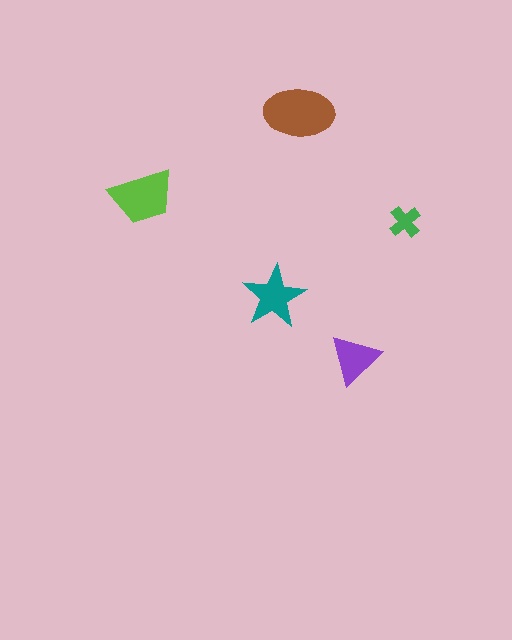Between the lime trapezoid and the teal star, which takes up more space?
The lime trapezoid.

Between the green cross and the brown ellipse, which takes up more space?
The brown ellipse.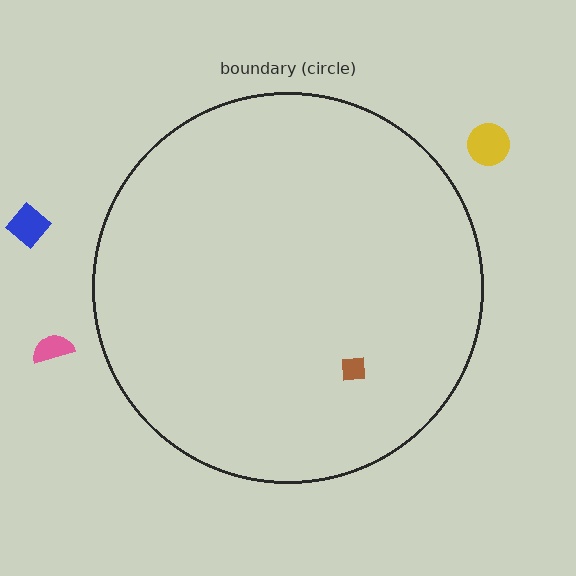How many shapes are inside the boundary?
1 inside, 3 outside.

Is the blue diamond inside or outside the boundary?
Outside.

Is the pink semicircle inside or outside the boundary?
Outside.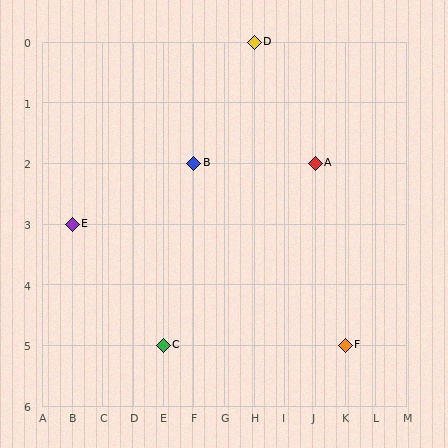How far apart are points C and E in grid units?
Points C and E are 3 columns and 2 rows apart (about 3.6 grid units diagonally).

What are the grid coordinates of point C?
Point C is at grid coordinates (E, 5).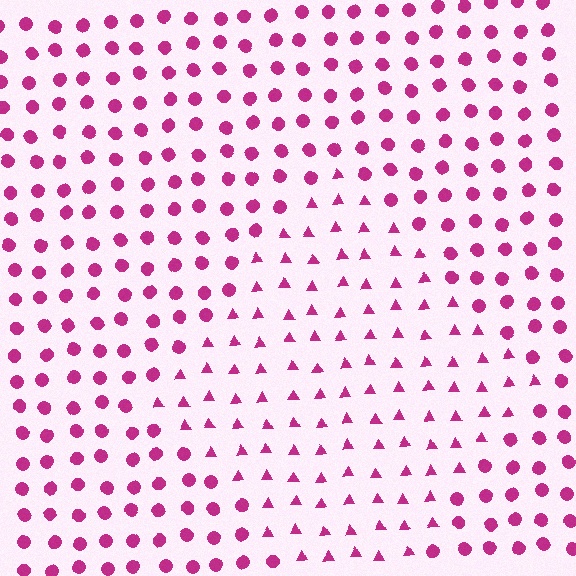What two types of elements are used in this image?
The image uses triangles inside the diamond region and circles outside it.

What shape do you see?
I see a diamond.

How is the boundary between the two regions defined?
The boundary is defined by a change in element shape: triangles inside vs. circles outside. All elements share the same color and spacing.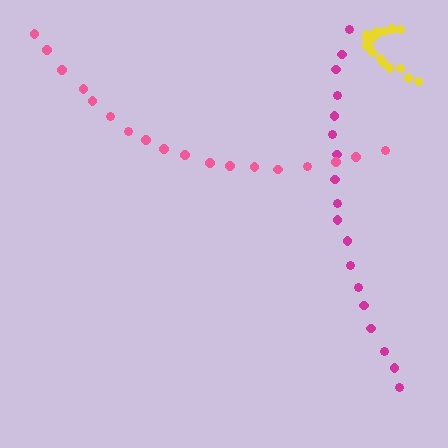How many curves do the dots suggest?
There are 3 distinct paths.